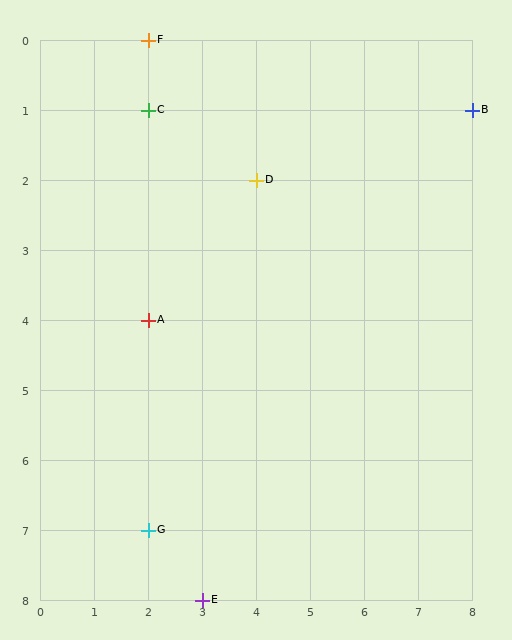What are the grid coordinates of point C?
Point C is at grid coordinates (2, 1).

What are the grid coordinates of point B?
Point B is at grid coordinates (8, 1).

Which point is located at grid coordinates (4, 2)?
Point D is at (4, 2).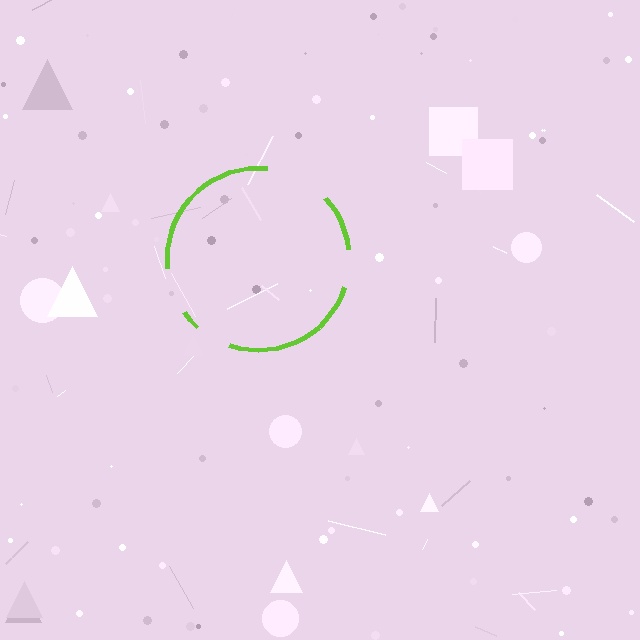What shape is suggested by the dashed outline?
The dashed outline suggests a circle.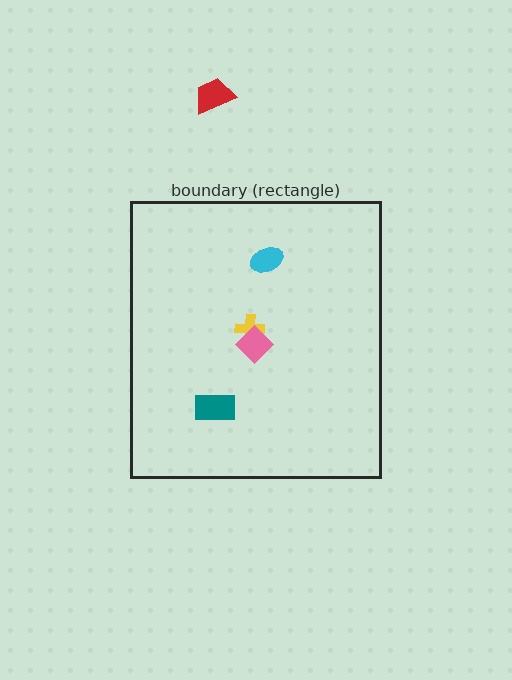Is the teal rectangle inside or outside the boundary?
Inside.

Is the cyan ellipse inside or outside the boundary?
Inside.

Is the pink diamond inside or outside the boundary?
Inside.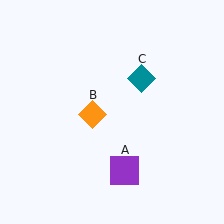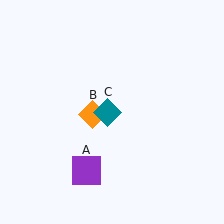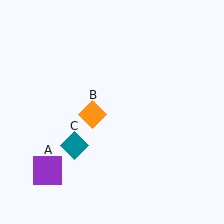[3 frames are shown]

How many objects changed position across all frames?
2 objects changed position: purple square (object A), teal diamond (object C).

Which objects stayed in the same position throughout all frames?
Orange diamond (object B) remained stationary.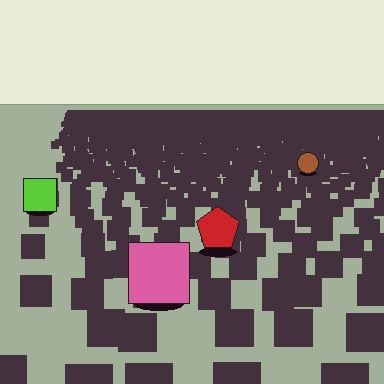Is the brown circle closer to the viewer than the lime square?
No. The lime square is closer — you can tell from the texture gradient: the ground texture is coarser near it.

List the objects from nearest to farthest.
From nearest to farthest: the pink square, the red pentagon, the lime square, the brown circle.